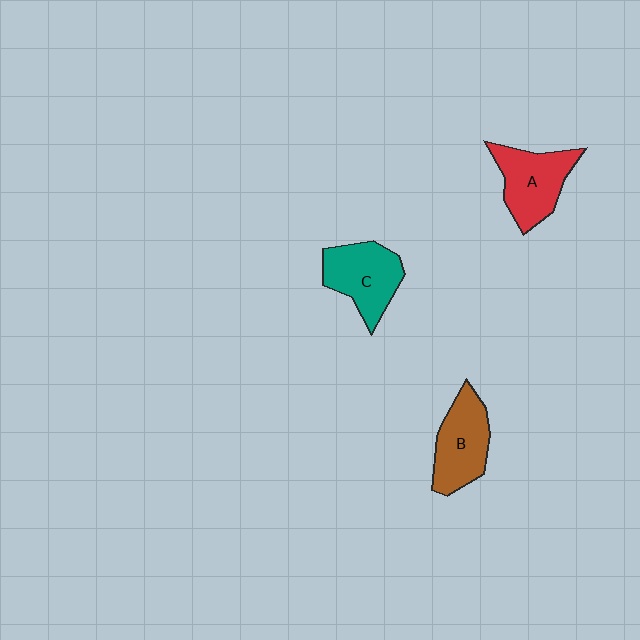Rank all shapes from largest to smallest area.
From largest to smallest: A (red), C (teal), B (brown).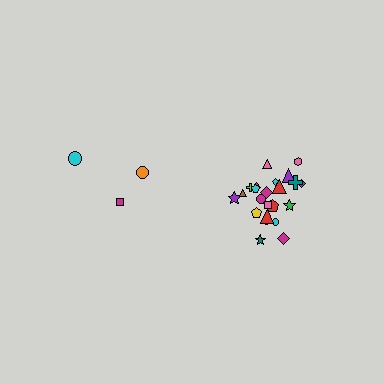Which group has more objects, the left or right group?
The right group.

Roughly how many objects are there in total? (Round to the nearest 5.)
Roughly 30 objects in total.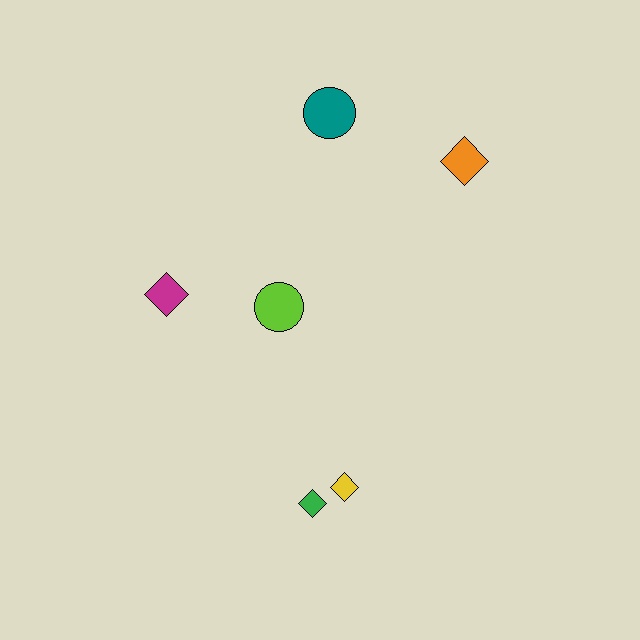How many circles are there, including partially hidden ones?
There are 2 circles.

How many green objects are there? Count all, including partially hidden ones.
There is 1 green object.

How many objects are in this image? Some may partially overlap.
There are 6 objects.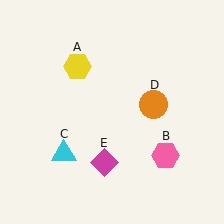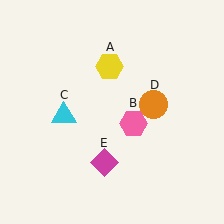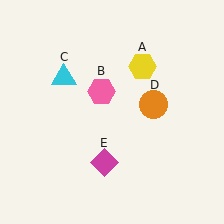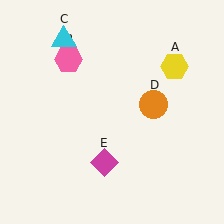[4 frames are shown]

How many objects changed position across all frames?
3 objects changed position: yellow hexagon (object A), pink hexagon (object B), cyan triangle (object C).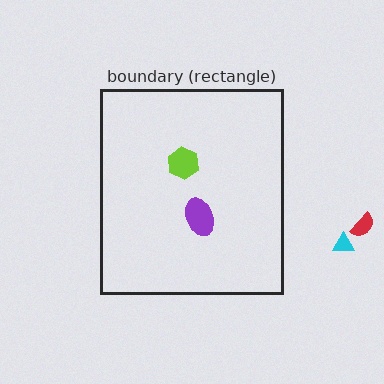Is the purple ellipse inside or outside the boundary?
Inside.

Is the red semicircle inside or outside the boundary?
Outside.